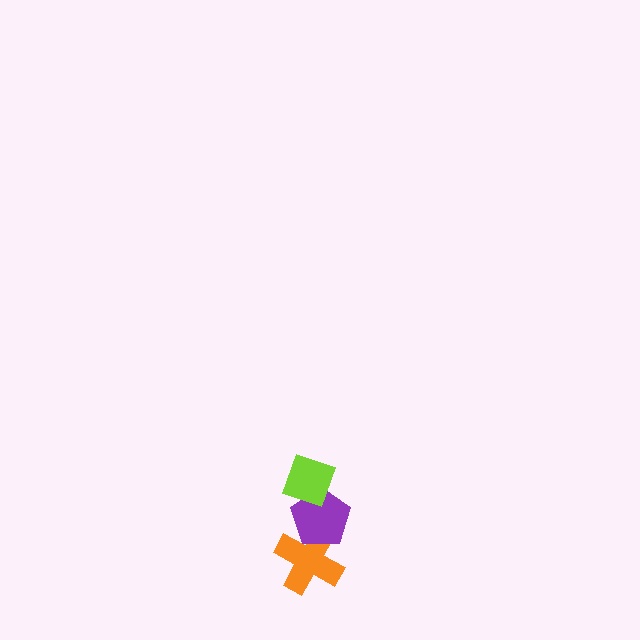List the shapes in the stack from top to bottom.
From top to bottom: the lime diamond, the purple pentagon, the orange cross.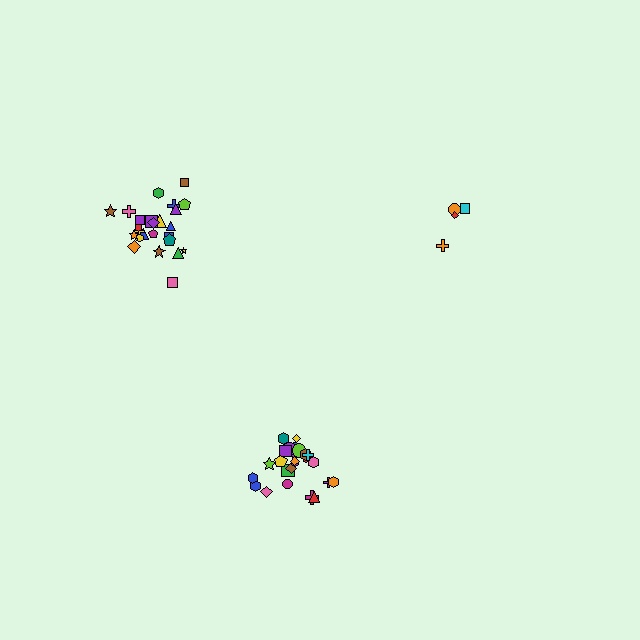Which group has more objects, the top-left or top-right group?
The top-left group.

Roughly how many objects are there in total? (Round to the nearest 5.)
Roughly 55 objects in total.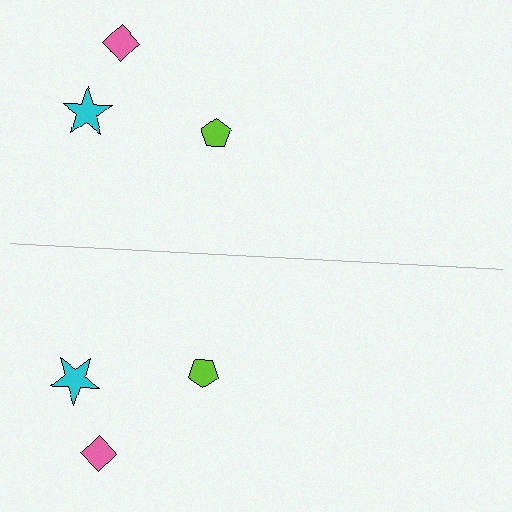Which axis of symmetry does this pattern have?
The pattern has a horizontal axis of symmetry running through the center of the image.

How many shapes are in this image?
There are 6 shapes in this image.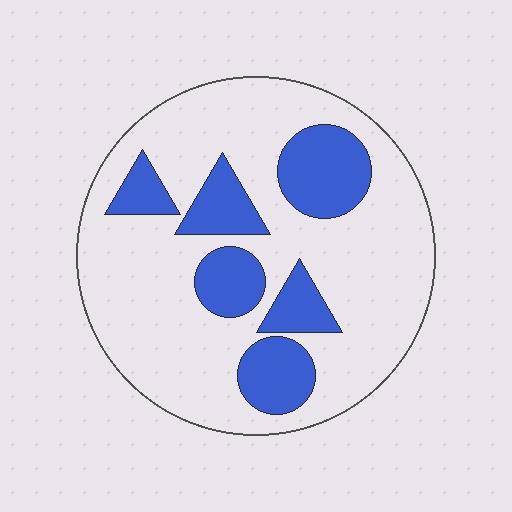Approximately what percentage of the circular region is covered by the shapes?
Approximately 25%.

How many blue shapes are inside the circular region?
6.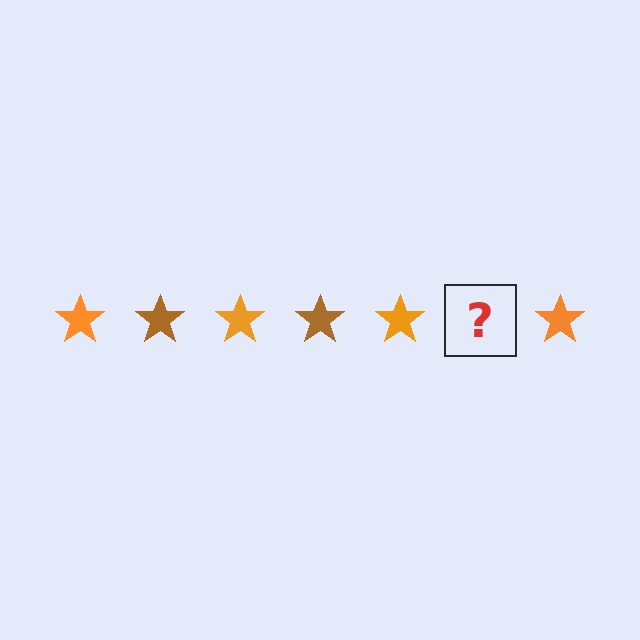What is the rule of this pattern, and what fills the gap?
The rule is that the pattern cycles through orange, brown stars. The gap should be filled with a brown star.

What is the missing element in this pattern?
The missing element is a brown star.